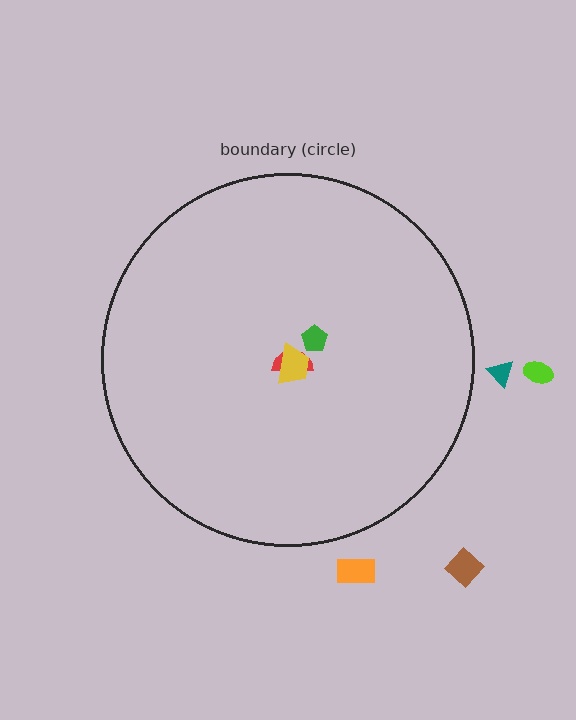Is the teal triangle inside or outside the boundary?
Outside.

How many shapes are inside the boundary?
3 inside, 4 outside.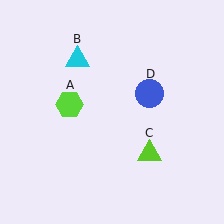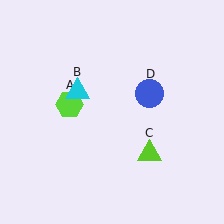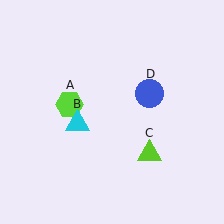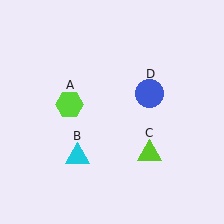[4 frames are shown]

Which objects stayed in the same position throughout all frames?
Lime hexagon (object A) and lime triangle (object C) and blue circle (object D) remained stationary.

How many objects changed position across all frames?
1 object changed position: cyan triangle (object B).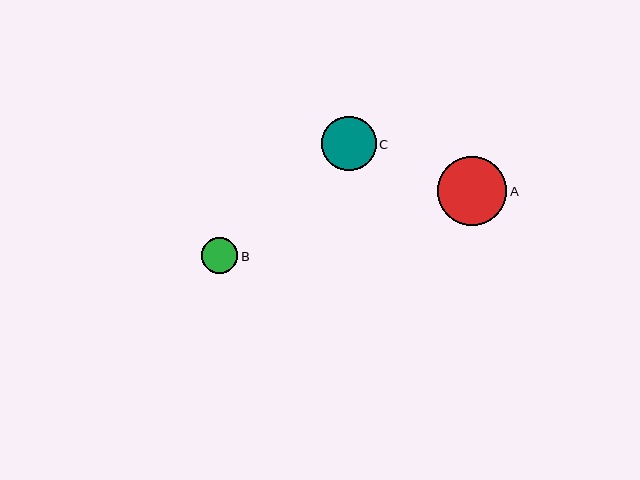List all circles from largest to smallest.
From largest to smallest: A, C, B.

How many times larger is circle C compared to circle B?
Circle C is approximately 1.5 times the size of circle B.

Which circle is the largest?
Circle A is the largest with a size of approximately 69 pixels.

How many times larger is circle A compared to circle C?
Circle A is approximately 1.3 times the size of circle C.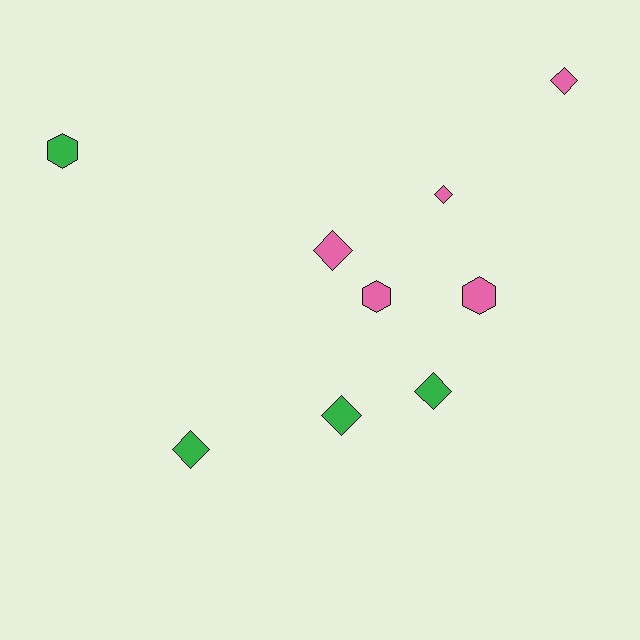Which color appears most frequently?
Pink, with 5 objects.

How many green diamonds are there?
There are 3 green diamonds.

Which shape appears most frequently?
Diamond, with 6 objects.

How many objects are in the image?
There are 9 objects.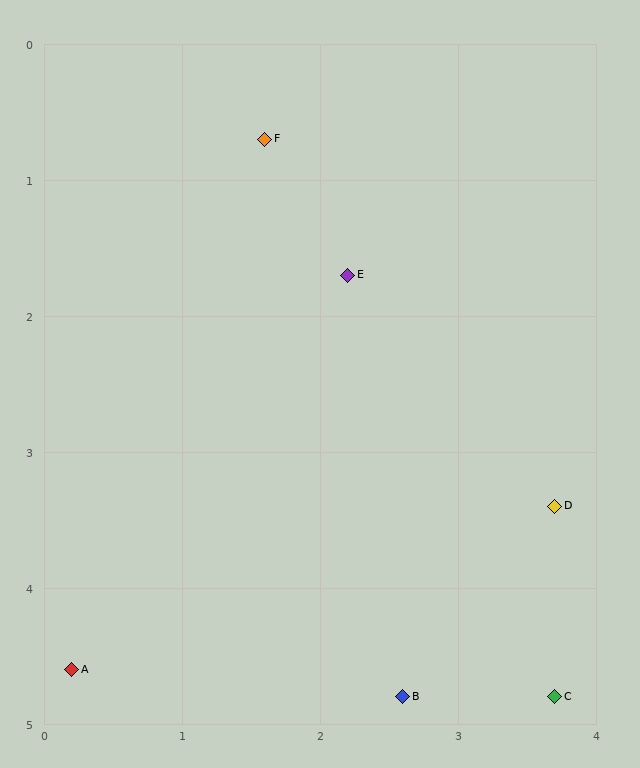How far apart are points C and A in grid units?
Points C and A are about 3.5 grid units apart.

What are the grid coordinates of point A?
Point A is at approximately (0.2, 4.6).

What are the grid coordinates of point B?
Point B is at approximately (2.6, 4.8).